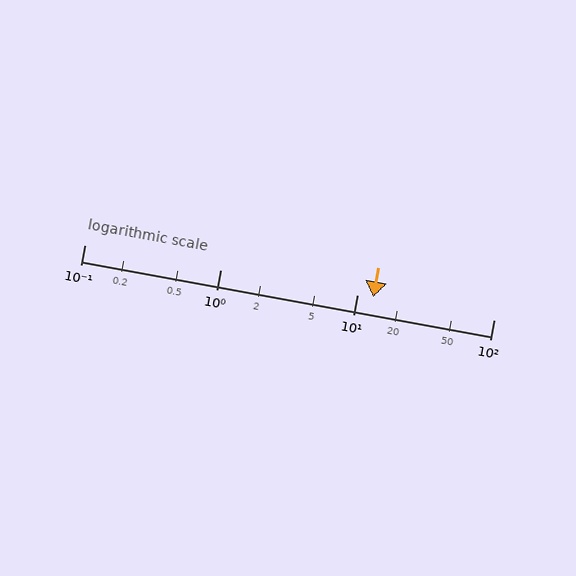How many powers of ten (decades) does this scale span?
The scale spans 3 decades, from 0.1 to 100.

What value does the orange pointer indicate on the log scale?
The pointer indicates approximately 13.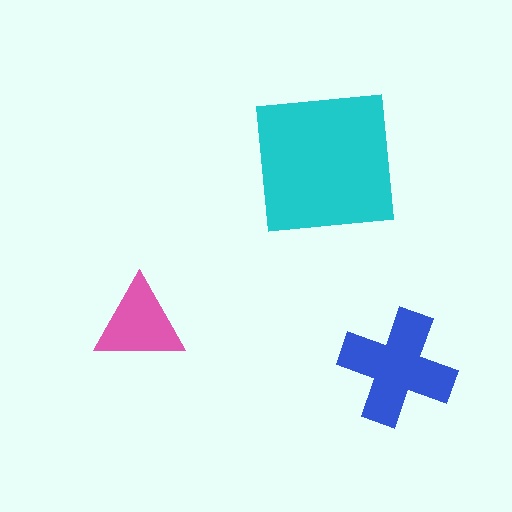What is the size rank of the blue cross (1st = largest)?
2nd.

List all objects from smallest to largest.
The pink triangle, the blue cross, the cyan square.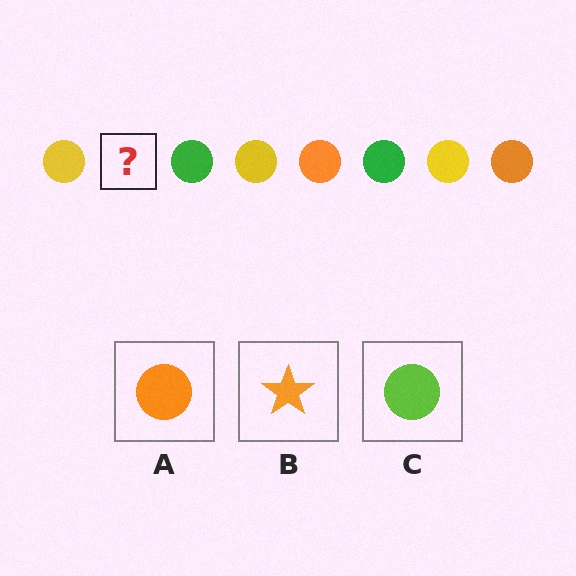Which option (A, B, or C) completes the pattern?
A.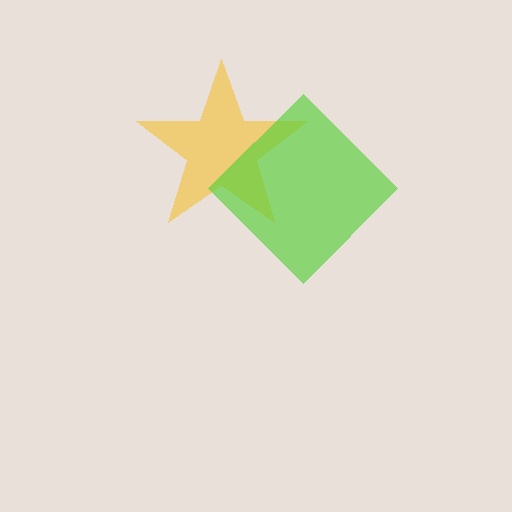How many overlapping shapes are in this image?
There are 2 overlapping shapes in the image.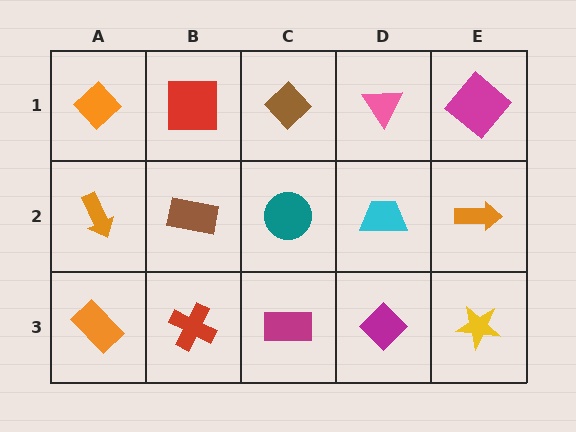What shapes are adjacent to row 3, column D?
A cyan trapezoid (row 2, column D), a magenta rectangle (row 3, column C), a yellow star (row 3, column E).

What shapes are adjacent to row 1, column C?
A teal circle (row 2, column C), a red square (row 1, column B), a pink triangle (row 1, column D).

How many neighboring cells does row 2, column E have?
3.